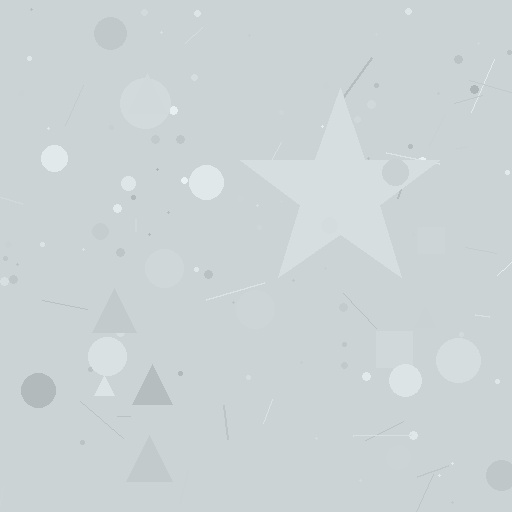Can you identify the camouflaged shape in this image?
The camouflaged shape is a star.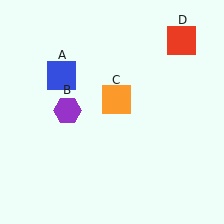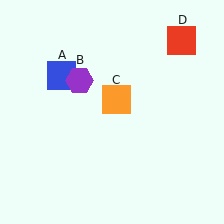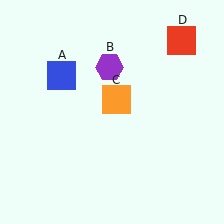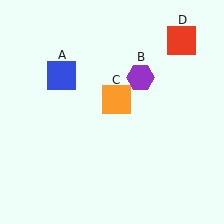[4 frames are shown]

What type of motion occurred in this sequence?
The purple hexagon (object B) rotated clockwise around the center of the scene.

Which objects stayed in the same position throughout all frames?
Blue square (object A) and orange square (object C) and red square (object D) remained stationary.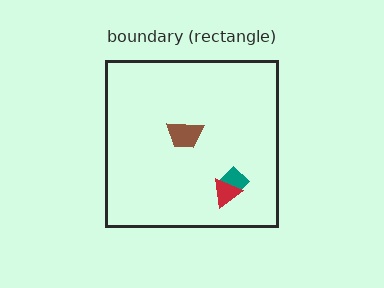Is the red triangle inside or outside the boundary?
Inside.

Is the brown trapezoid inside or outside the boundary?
Inside.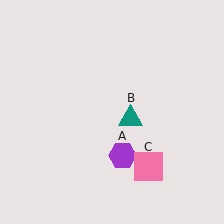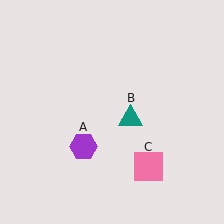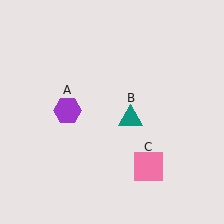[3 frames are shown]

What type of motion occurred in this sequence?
The purple hexagon (object A) rotated clockwise around the center of the scene.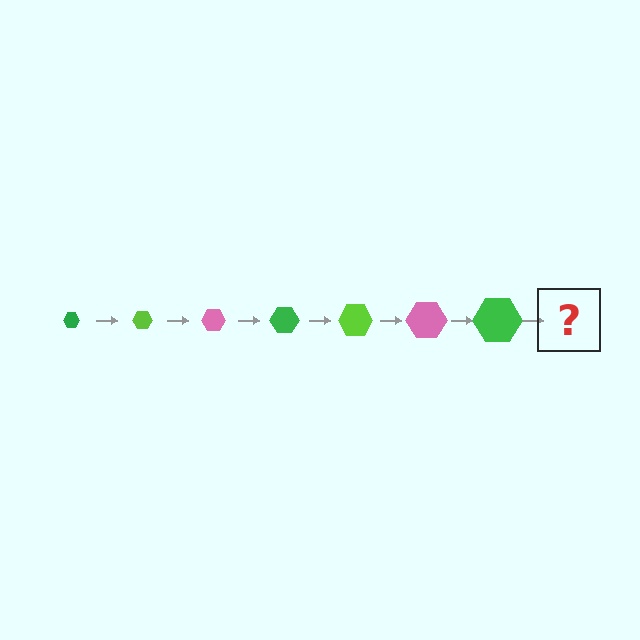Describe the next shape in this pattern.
It should be a lime hexagon, larger than the previous one.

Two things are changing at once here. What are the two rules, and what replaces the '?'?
The two rules are that the hexagon grows larger each step and the color cycles through green, lime, and pink. The '?' should be a lime hexagon, larger than the previous one.